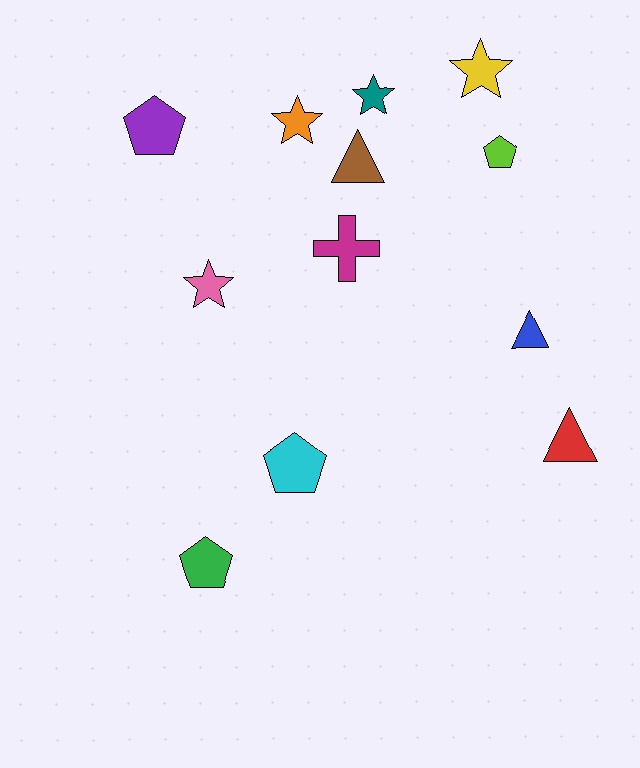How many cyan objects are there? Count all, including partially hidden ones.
There is 1 cyan object.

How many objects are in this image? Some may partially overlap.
There are 12 objects.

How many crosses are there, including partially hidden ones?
There is 1 cross.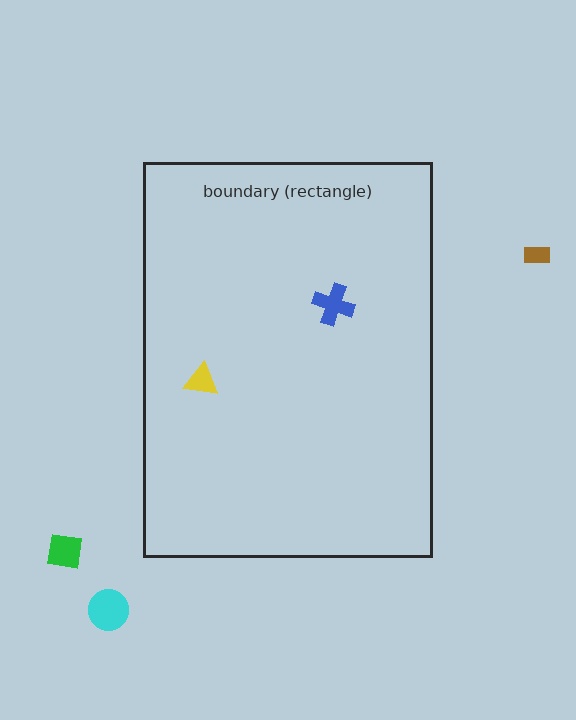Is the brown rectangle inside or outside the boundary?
Outside.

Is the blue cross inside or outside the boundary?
Inside.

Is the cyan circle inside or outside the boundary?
Outside.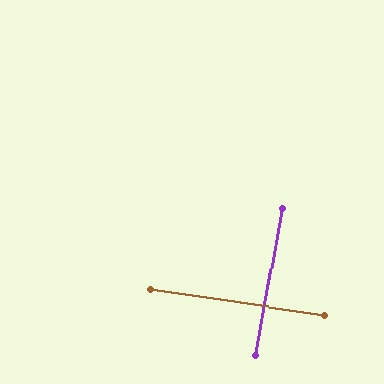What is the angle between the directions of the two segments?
Approximately 88 degrees.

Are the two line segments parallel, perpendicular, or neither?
Perpendicular — they meet at approximately 88°.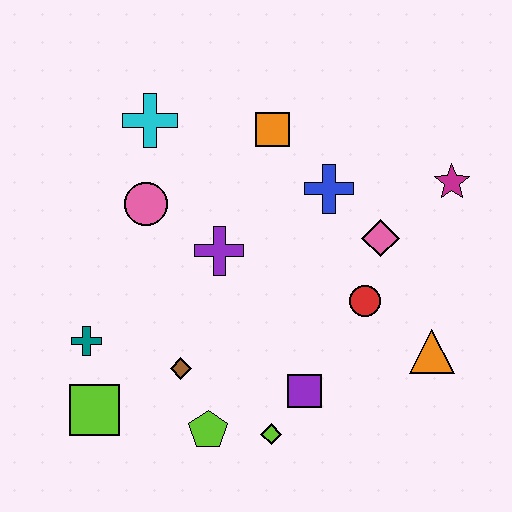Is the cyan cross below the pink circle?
No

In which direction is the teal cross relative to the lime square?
The teal cross is above the lime square.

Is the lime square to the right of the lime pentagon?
No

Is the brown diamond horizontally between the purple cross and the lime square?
Yes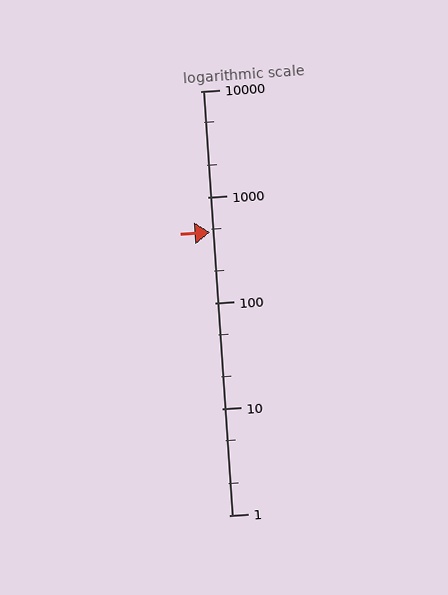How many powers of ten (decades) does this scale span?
The scale spans 4 decades, from 1 to 10000.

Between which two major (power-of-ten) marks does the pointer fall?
The pointer is between 100 and 1000.